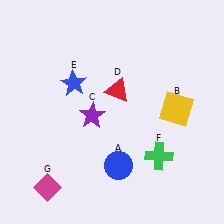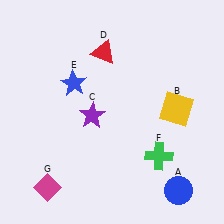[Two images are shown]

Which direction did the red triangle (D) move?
The red triangle (D) moved up.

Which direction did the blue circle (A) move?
The blue circle (A) moved right.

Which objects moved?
The objects that moved are: the blue circle (A), the red triangle (D).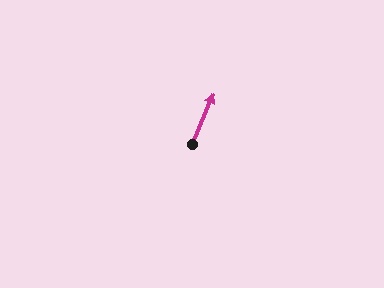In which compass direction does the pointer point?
Northeast.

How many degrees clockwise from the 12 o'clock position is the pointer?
Approximately 23 degrees.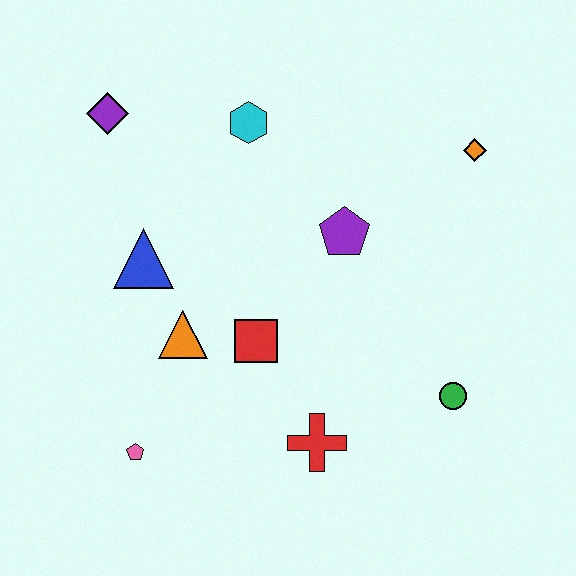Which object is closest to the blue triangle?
The orange triangle is closest to the blue triangle.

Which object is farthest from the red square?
The orange diamond is farthest from the red square.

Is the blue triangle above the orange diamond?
No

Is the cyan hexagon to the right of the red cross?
No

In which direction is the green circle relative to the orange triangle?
The green circle is to the right of the orange triangle.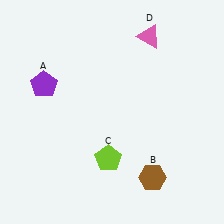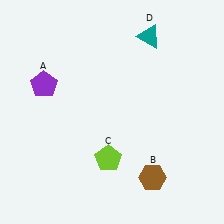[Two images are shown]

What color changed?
The triangle (D) changed from pink in Image 1 to teal in Image 2.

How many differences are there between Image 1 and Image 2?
There is 1 difference between the two images.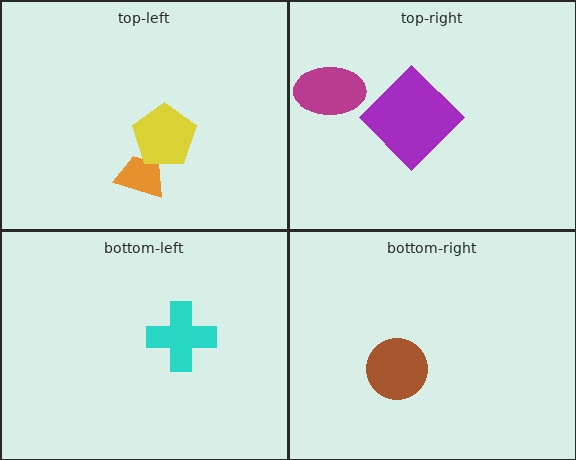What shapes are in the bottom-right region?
The brown circle.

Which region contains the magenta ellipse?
The top-right region.